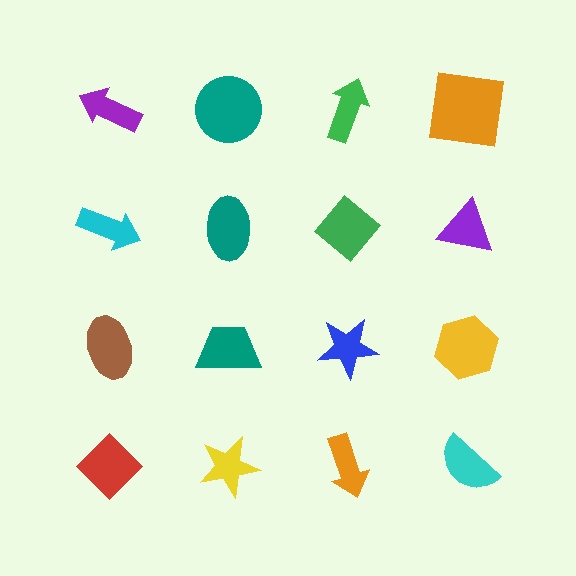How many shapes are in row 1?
4 shapes.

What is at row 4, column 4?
A cyan semicircle.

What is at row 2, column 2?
A teal ellipse.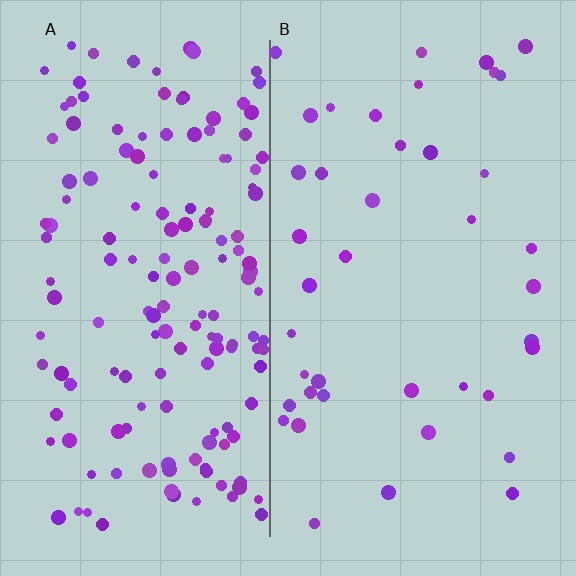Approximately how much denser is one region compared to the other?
Approximately 3.8× — region A over region B.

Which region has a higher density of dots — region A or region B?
A (the left).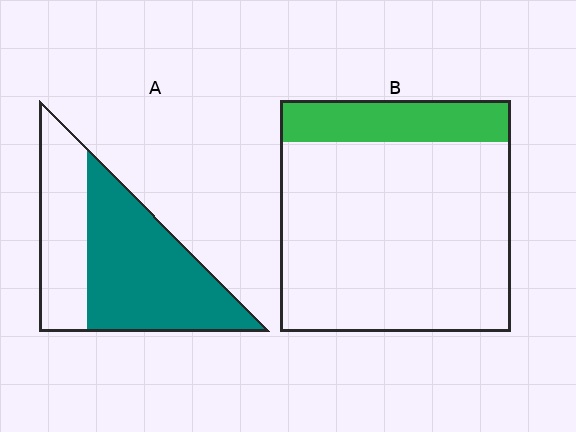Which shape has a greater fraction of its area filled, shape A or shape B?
Shape A.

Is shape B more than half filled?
No.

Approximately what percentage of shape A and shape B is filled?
A is approximately 65% and B is approximately 20%.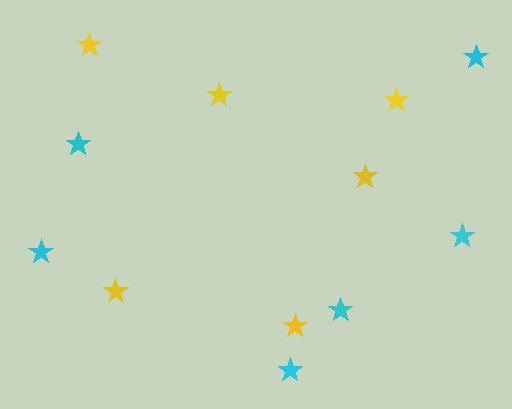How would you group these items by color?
There are 2 groups: one group of yellow stars (6) and one group of cyan stars (6).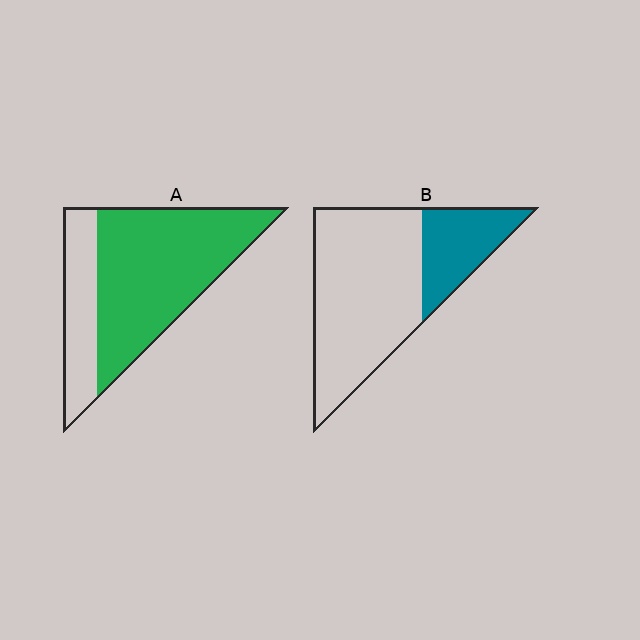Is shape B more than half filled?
No.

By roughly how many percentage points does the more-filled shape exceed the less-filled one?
By roughly 45 percentage points (A over B).